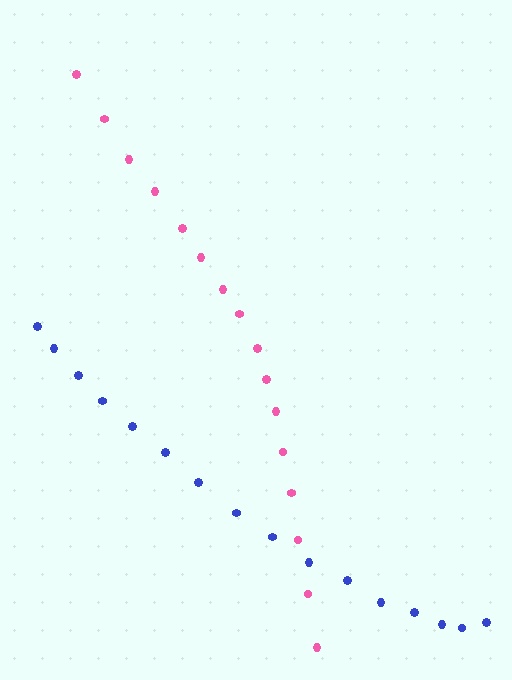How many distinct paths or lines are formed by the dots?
There are 2 distinct paths.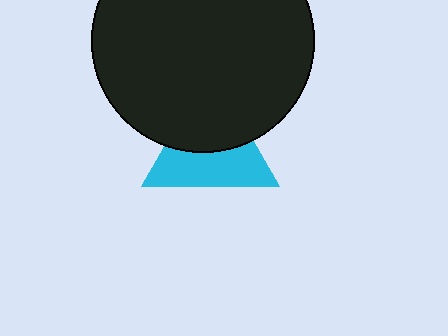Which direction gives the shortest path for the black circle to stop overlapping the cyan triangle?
Moving up gives the shortest separation.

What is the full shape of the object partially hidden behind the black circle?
The partially hidden object is a cyan triangle.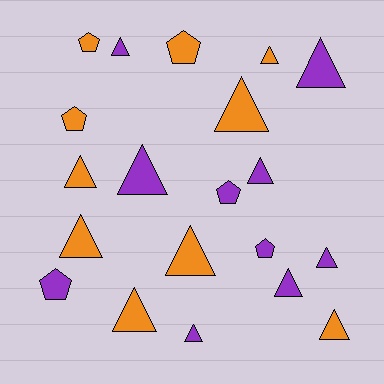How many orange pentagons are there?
There are 3 orange pentagons.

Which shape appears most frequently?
Triangle, with 14 objects.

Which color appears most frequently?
Purple, with 10 objects.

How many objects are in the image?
There are 20 objects.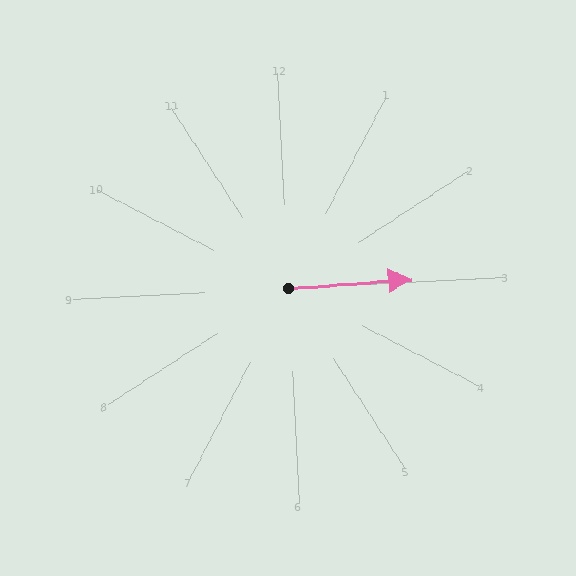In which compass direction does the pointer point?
East.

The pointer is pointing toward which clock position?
Roughly 3 o'clock.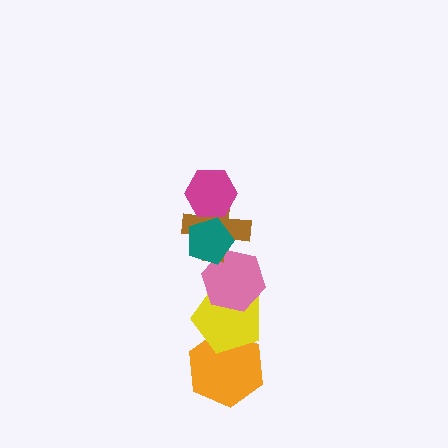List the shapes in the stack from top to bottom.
From top to bottom: the magenta hexagon, the teal pentagon, the brown cross, the pink hexagon, the yellow pentagon, the orange hexagon.